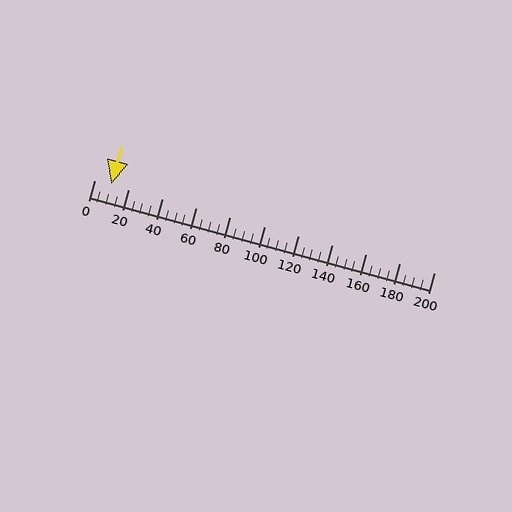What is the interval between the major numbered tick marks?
The major tick marks are spaced 20 units apart.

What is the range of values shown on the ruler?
The ruler shows values from 0 to 200.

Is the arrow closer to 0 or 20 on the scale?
The arrow is closer to 20.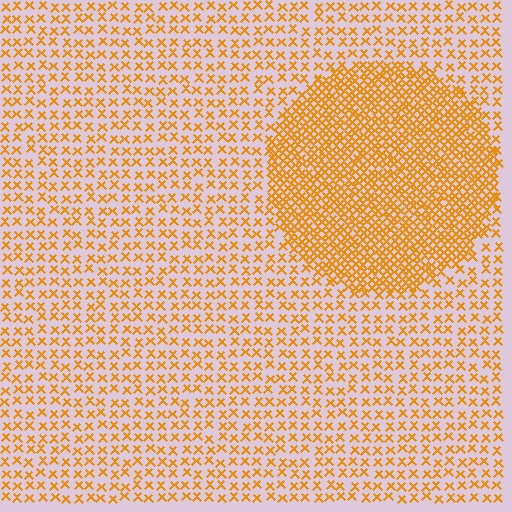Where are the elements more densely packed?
The elements are more densely packed inside the circle boundary.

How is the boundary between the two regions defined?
The boundary is defined by a change in element density (approximately 2.5x ratio). All elements are the same color, size, and shape.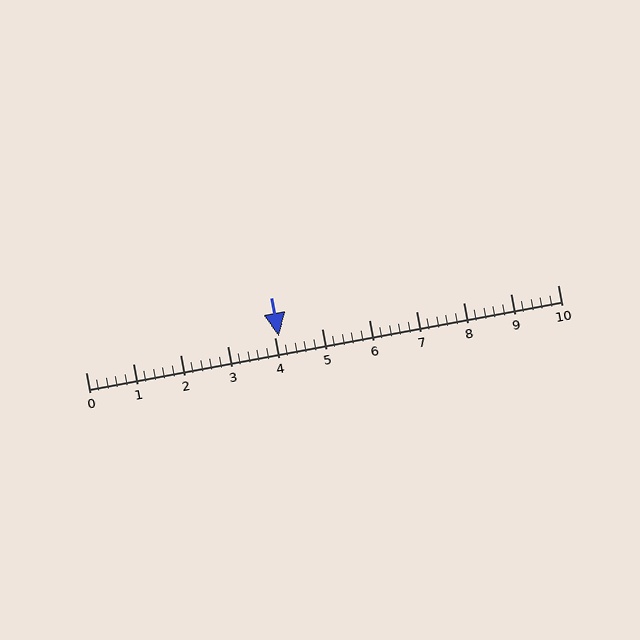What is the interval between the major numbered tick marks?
The major tick marks are spaced 1 units apart.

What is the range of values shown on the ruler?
The ruler shows values from 0 to 10.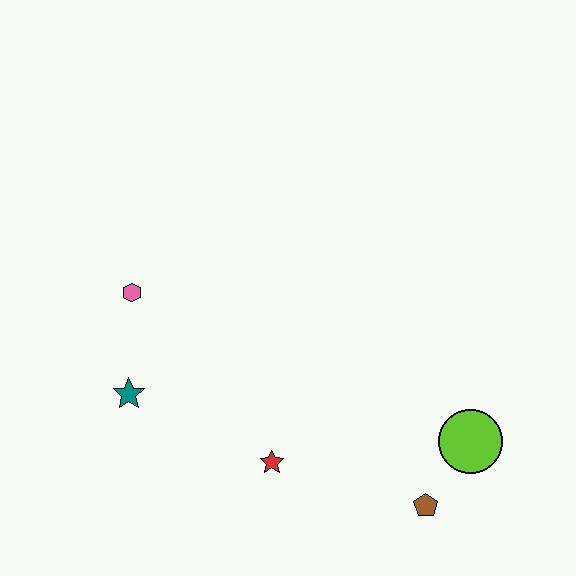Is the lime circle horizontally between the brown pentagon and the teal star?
No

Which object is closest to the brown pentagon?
The lime circle is closest to the brown pentagon.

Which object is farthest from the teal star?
The lime circle is farthest from the teal star.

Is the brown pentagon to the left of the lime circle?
Yes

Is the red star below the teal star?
Yes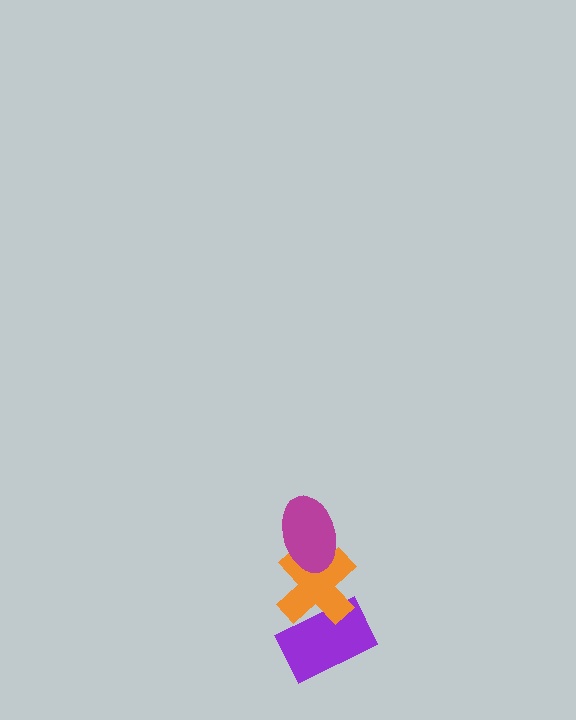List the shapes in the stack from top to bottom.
From top to bottom: the magenta ellipse, the orange cross, the purple rectangle.